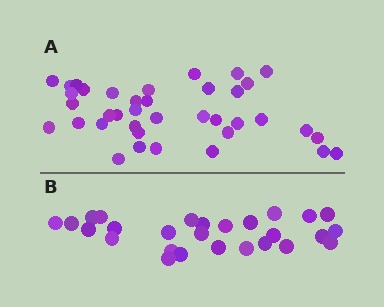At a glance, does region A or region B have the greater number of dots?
Region A (the top region) has more dots.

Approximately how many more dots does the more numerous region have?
Region A has roughly 12 or so more dots than region B.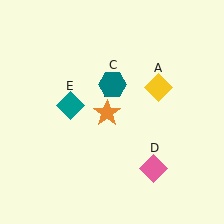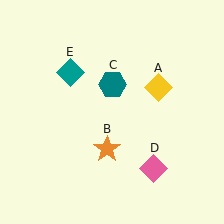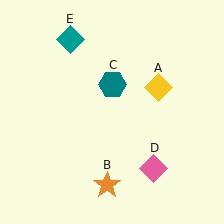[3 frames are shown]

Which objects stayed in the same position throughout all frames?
Yellow diamond (object A) and teal hexagon (object C) and pink diamond (object D) remained stationary.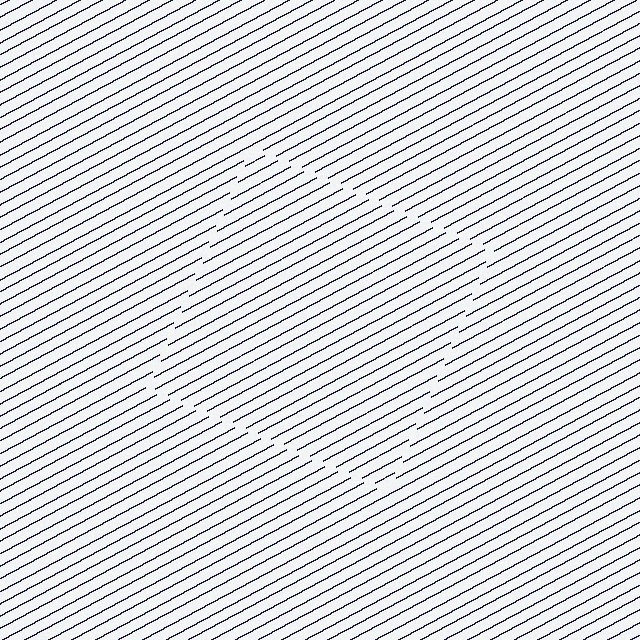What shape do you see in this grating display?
An illusory square. The interior of the shape contains the same grating, shifted by half a period — the contour is defined by the phase discontinuity where line-ends from the inner and outer gratings abut.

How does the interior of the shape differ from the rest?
The interior of the shape contains the same grating, shifted by half a period — the contour is defined by the phase discontinuity where line-ends from the inner and outer gratings abut.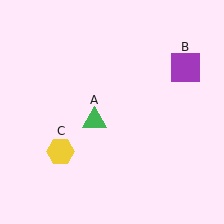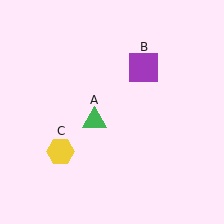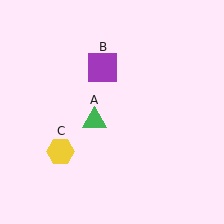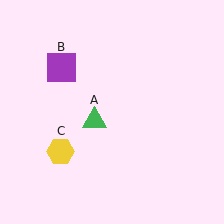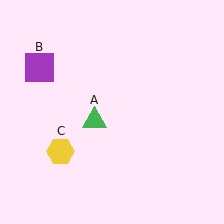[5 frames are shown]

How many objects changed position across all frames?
1 object changed position: purple square (object B).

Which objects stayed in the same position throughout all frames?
Green triangle (object A) and yellow hexagon (object C) remained stationary.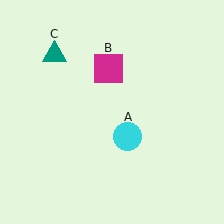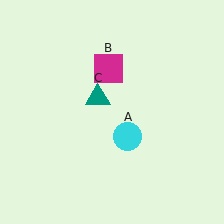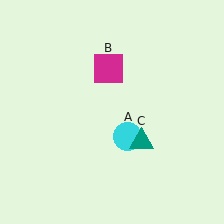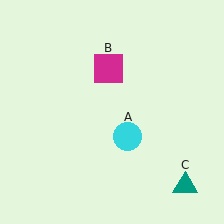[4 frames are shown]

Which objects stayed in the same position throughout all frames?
Cyan circle (object A) and magenta square (object B) remained stationary.